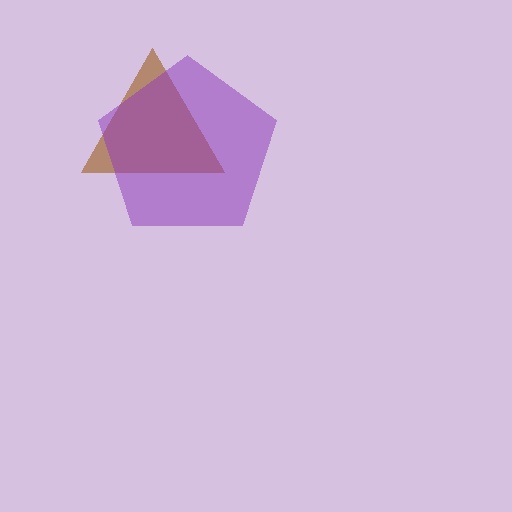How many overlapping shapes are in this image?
There are 2 overlapping shapes in the image.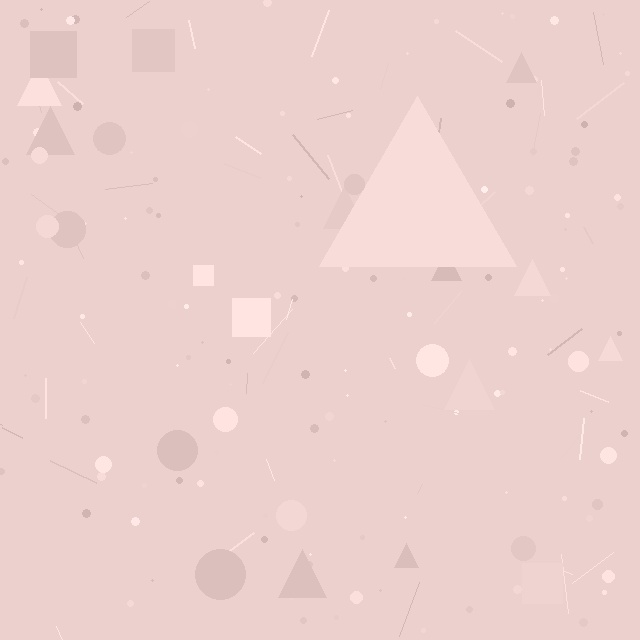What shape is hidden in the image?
A triangle is hidden in the image.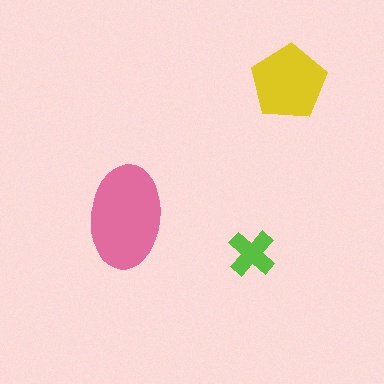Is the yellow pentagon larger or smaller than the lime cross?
Larger.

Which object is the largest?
The pink ellipse.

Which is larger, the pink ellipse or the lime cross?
The pink ellipse.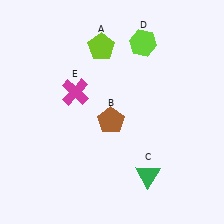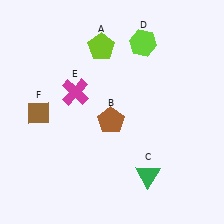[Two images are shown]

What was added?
A brown diamond (F) was added in Image 2.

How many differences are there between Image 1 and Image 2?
There is 1 difference between the two images.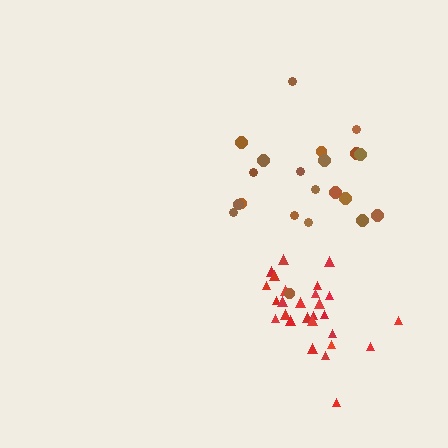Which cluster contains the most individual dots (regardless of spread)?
Red (27).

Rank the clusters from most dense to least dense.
red, brown.